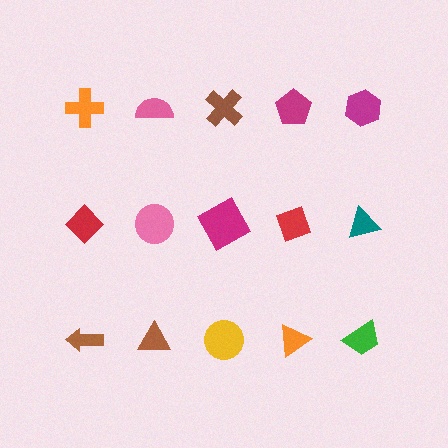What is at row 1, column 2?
A pink semicircle.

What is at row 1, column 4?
A magenta pentagon.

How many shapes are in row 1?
5 shapes.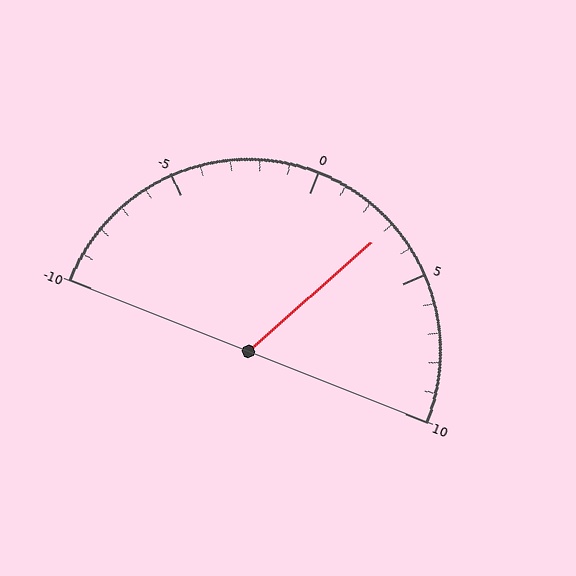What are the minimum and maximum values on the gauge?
The gauge ranges from -10 to 10.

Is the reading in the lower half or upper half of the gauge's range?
The reading is in the upper half of the range (-10 to 10).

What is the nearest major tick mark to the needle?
The nearest major tick mark is 5.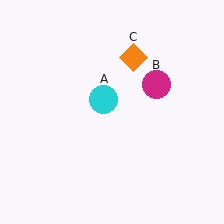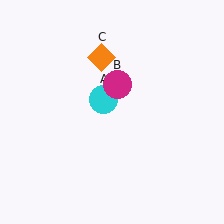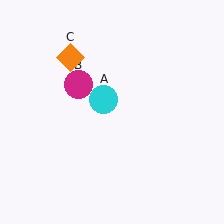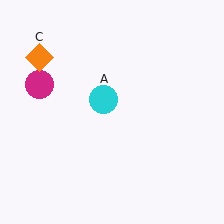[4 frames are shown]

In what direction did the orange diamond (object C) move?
The orange diamond (object C) moved left.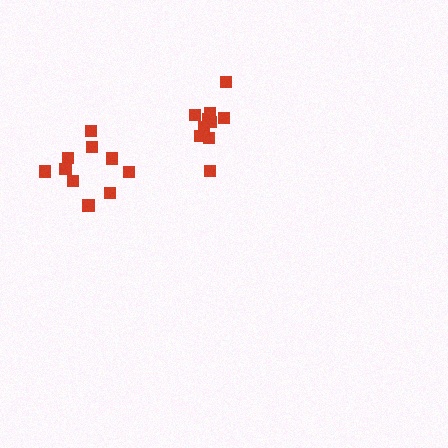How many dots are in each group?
Group 1: 10 dots, Group 2: 10 dots (20 total).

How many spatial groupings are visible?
There are 2 spatial groupings.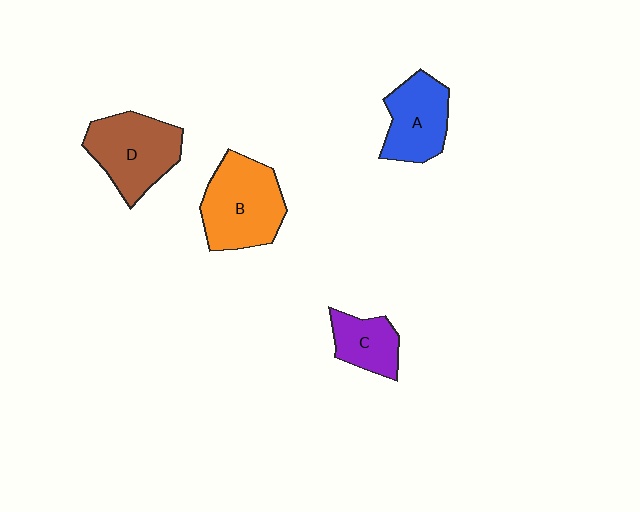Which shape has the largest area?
Shape B (orange).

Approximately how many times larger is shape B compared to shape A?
Approximately 1.3 times.